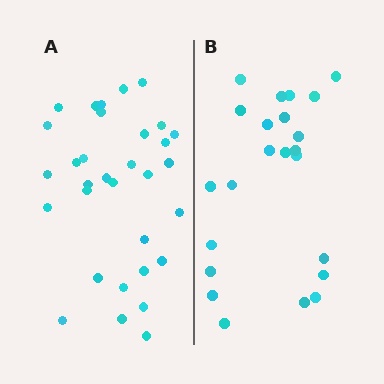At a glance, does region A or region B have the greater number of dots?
Region A (the left region) has more dots.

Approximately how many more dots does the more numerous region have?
Region A has roughly 8 or so more dots than region B.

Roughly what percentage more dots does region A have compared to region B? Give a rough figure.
About 40% more.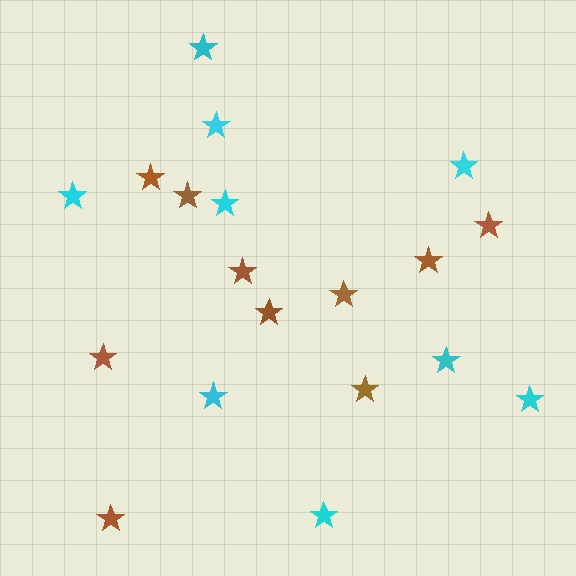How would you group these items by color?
There are 2 groups: one group of cyan stars (9) and one group of brown stars (10).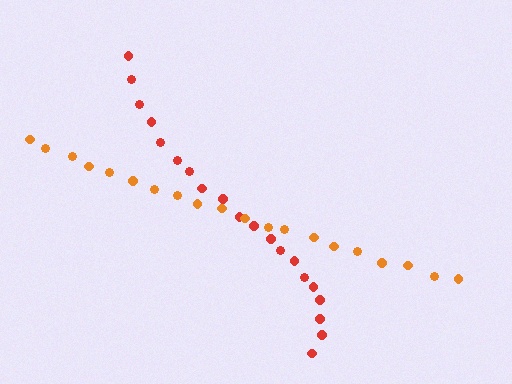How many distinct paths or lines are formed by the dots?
There are 2 distinct paths.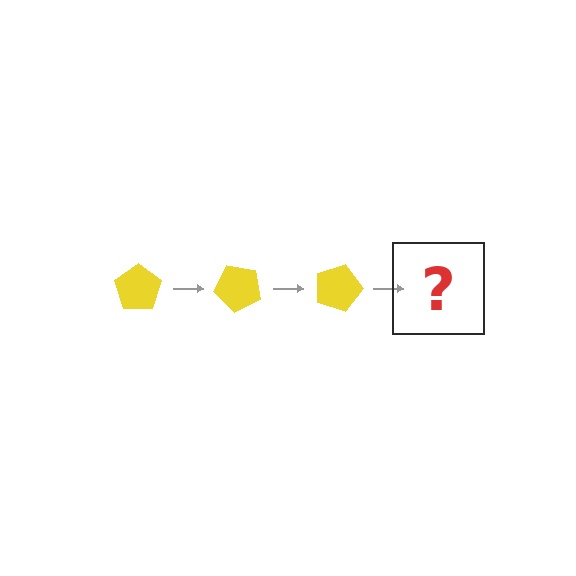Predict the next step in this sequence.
The next step is a yellow pentagon rotated 135 degrees.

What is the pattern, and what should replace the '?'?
The pattern is that the pentagon rotates 45 degrees each step. The '?' should be a yellow pentagon rotated 135 degrees.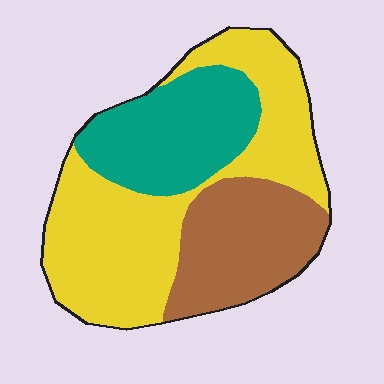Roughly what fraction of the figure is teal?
Teal covers roughly 25% of the figure.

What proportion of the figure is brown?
Brown covers about 25% of the figure.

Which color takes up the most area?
Yellow, at roughly 50%.